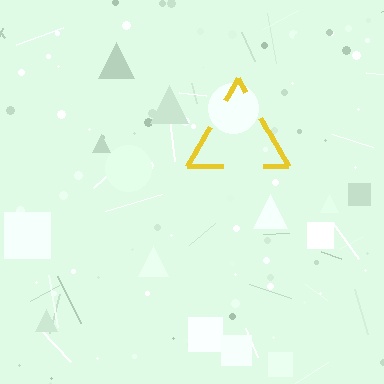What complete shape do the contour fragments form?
The contour fragments form a triangle.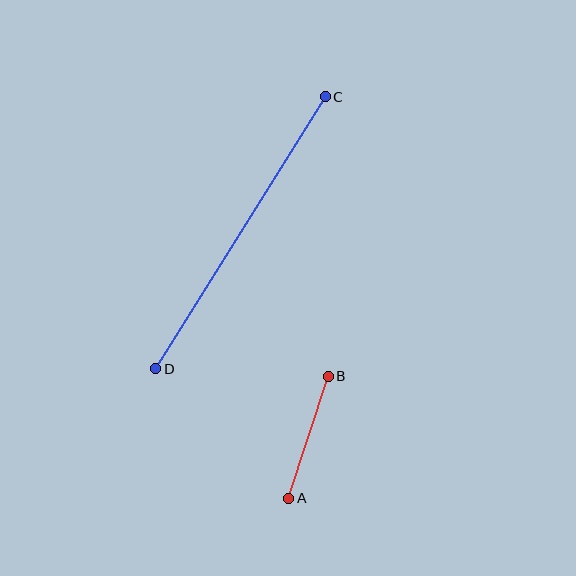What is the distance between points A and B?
The distance is approximately 128 pixels.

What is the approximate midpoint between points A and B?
The midpoint is at approximately (308, 437) pixels.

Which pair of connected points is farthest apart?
Points C and D are farthest apart.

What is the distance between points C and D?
The distance is approximately 320 pixels.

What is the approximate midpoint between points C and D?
The midpoint is at approximately (241, 233) pixels.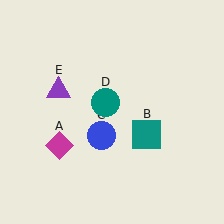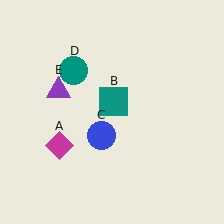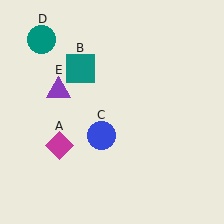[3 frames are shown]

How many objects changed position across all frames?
2 objects changed position: teal square (object B), teal circle (object D).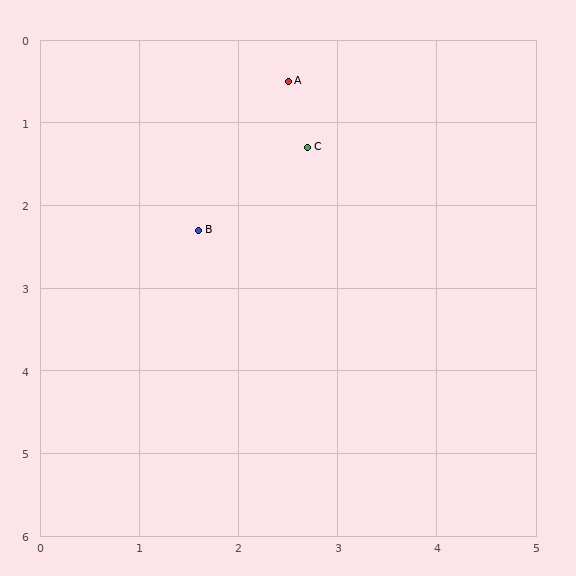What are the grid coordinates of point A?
Point A is at approximately (2.5, 0.5).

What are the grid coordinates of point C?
Point C is at approximately (2.7, 1.3).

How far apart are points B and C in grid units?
Points B and C are about 1.5 grid units apart.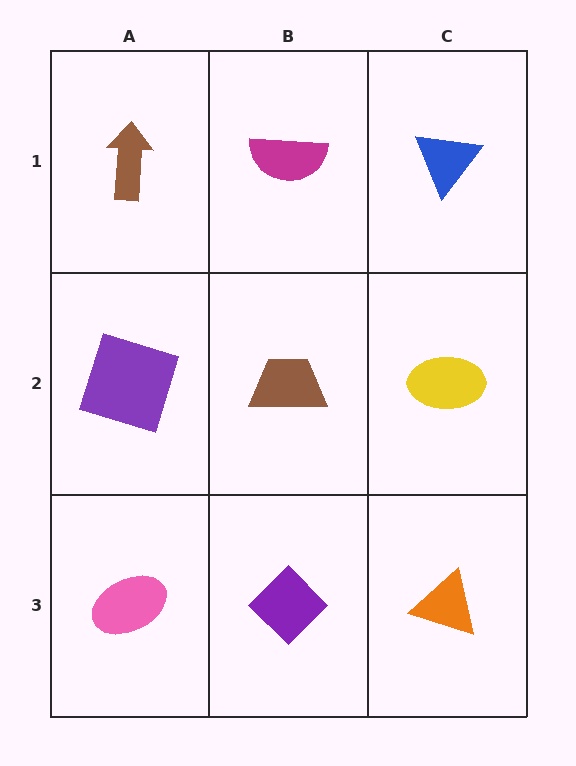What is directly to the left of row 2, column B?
A purple square.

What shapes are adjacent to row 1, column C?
A yellow ellipse (row 2, column C), a magenta semicircle (row 1, column B).